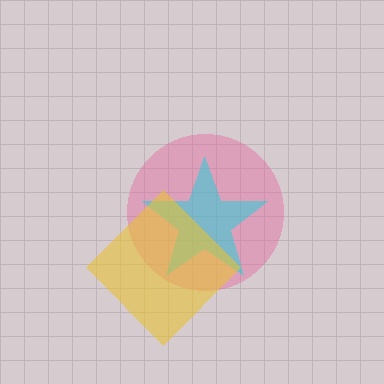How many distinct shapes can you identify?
There are 3 distinct shapes: a pink circle, a cyan star, a yellow diamond.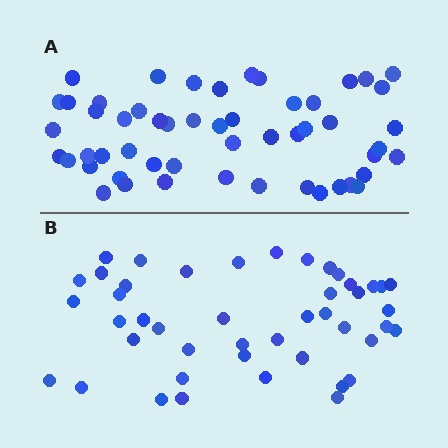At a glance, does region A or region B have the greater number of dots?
Region A (the top region) has more dots.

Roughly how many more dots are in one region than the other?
Region A has roughly 8 or so more dots than region B.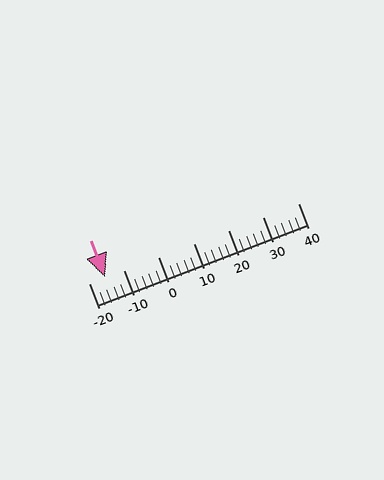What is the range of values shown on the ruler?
The ruler shows values from -20 to 40.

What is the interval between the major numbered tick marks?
The major tick marks are spaced 10 units apart.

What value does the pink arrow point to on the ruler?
The pink arrow points to approximately -15.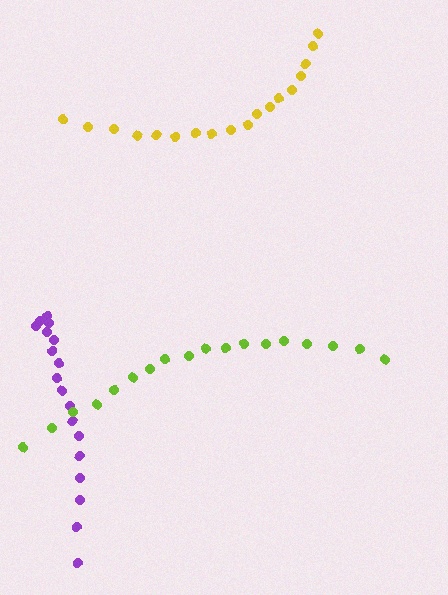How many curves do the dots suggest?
There are 3 distinct paths.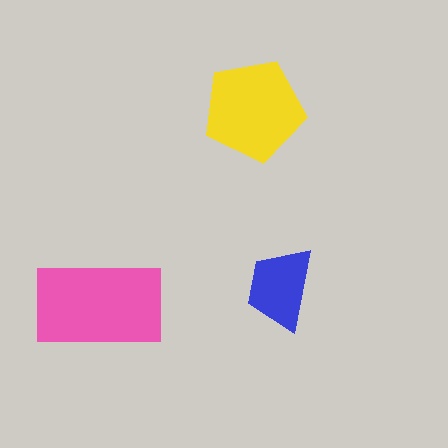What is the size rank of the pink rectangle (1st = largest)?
1st.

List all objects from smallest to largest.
The blue trapezoid, the yellow pentagon, the pink rectangle.